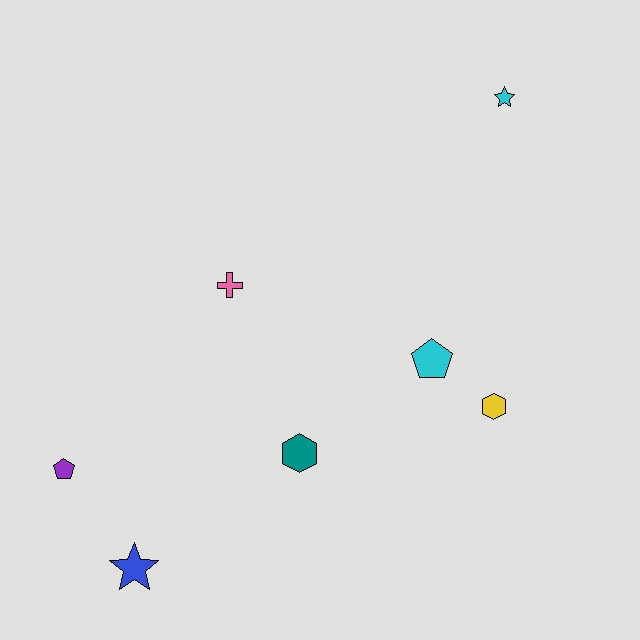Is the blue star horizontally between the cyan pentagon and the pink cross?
No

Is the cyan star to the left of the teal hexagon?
No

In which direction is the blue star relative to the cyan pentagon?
The blue star is to the left of the cyan pentagon.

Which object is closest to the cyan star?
The cyan pentagon is closest to the cyan star.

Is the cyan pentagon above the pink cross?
No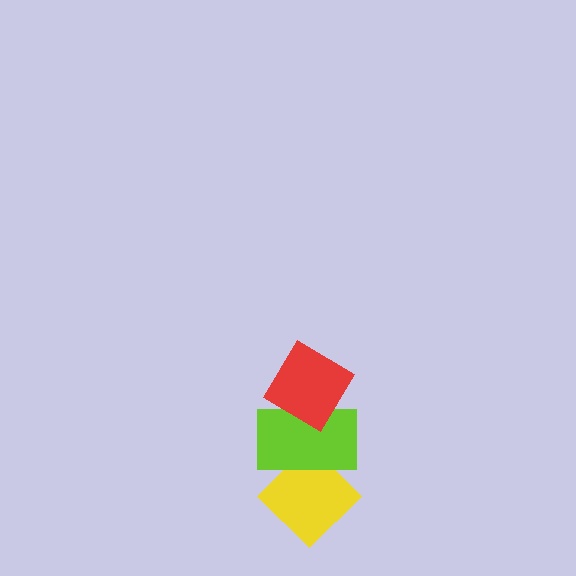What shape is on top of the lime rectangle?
The red diamond is on top of the lime rectangle.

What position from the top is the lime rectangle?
The lime rectangle is 2nd from the top.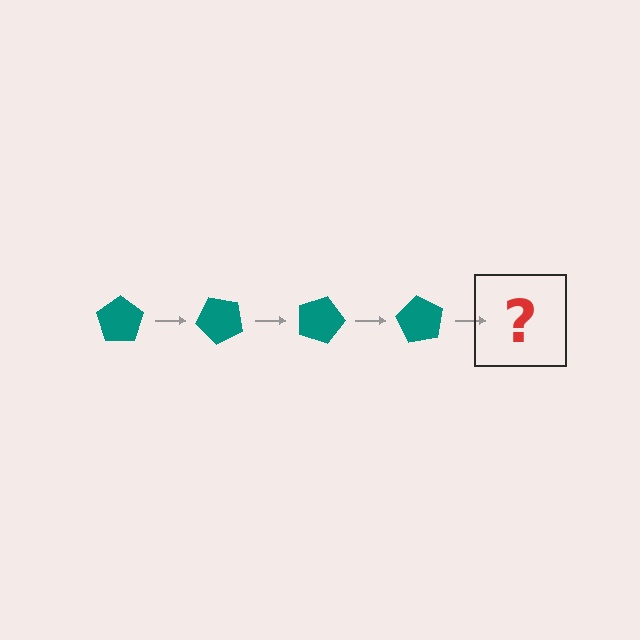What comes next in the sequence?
The next element should be a teal pentagon rotated 180 degrees.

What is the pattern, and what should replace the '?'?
The pattern is that the pentagon rotates 45 degrees each step. The '?' should be a teal pentagon rotated 180 degrees.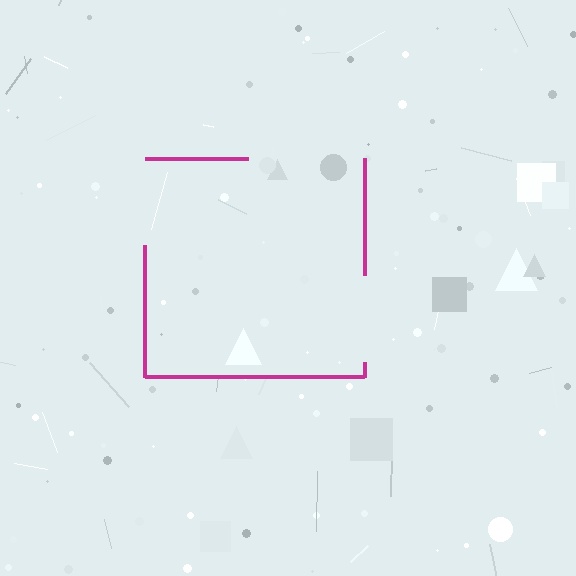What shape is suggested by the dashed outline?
The dashed outline suggests a square.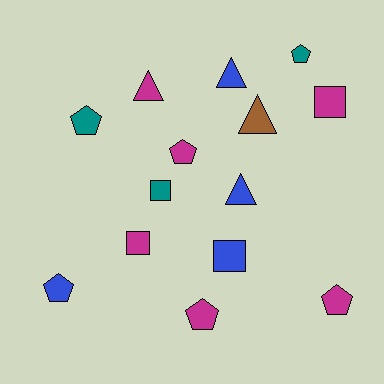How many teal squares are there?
There is 1 teal square.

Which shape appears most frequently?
Pentagon, with 6 objects.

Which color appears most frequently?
Magenta, with 6 objects.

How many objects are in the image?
There are 14 objects.